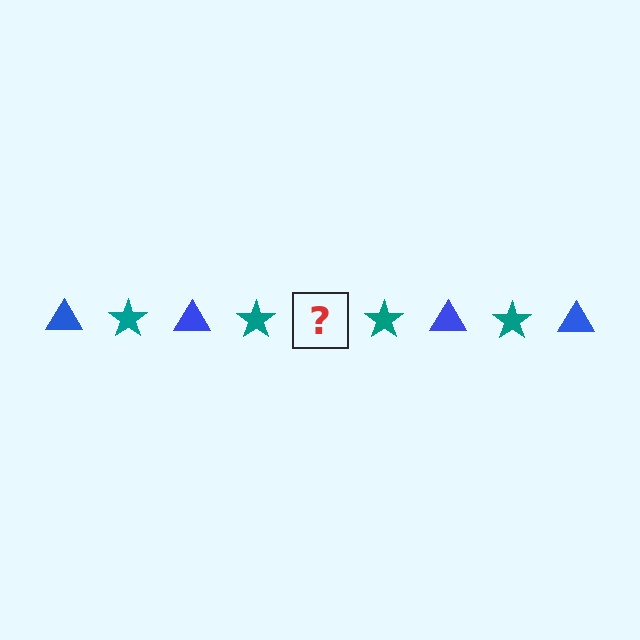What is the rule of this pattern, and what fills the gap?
The rule is that the pattern alternates between blue triangle and teal star. The gap should be filled with a blue triangle.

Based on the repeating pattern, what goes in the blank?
The blank should be a blue triangle.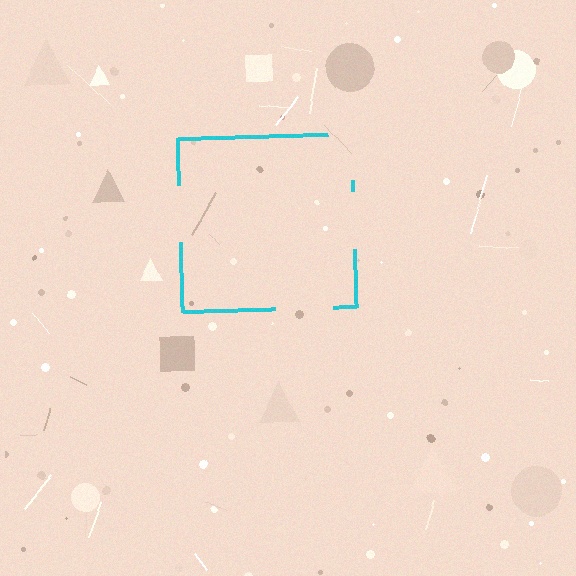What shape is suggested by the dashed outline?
The dashed outline suggests a square.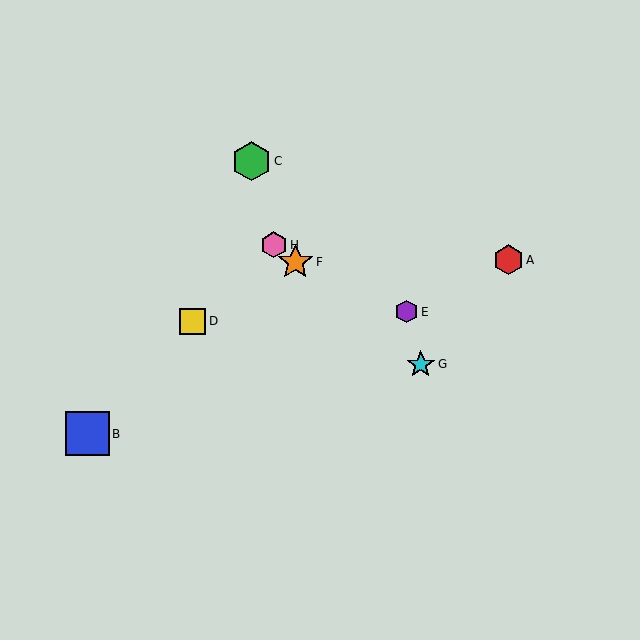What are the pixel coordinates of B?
Object B is at (87, 434).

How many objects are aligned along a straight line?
3 objects (F, G, H) are aligned along a straight line.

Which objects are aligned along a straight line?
Objects F, G, H are aligned along a straight line.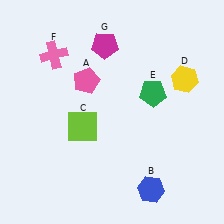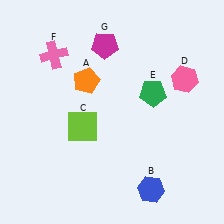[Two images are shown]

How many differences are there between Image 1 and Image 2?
There are 2 differences between the two images.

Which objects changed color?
A changed from pink to orange. D changed from yellow to pink.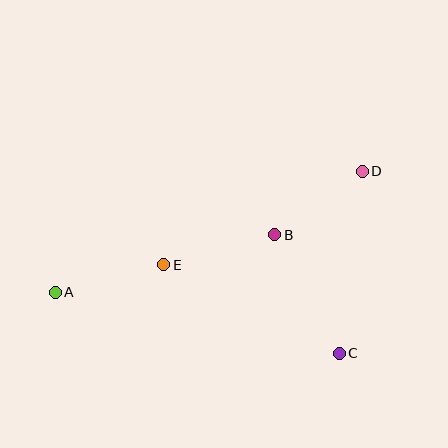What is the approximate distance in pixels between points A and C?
The distance between A and C is approximately 290 pixels.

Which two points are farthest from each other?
Points A and D are farthest from each other.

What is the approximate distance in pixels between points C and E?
The distance between C and E is approximately 196 pixels.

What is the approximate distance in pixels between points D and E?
The distance between D and E is approximately 219 pixels.